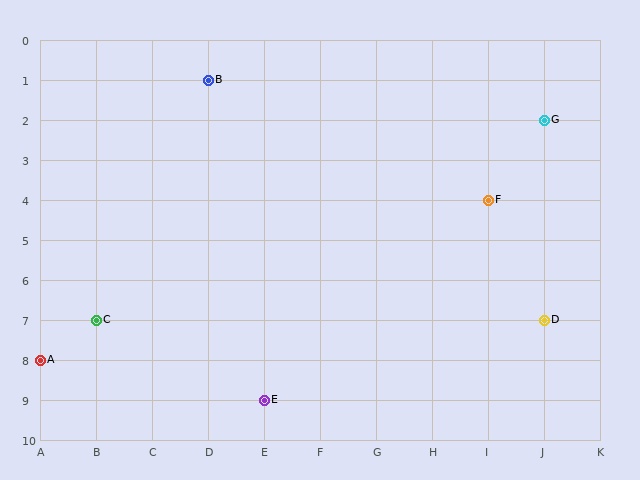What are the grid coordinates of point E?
Point E is at grid coordinates (E, 9).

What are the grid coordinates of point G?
Point G is at grid coordinates (J, 2).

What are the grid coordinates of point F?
Point F is at grid coordinates (I, 4).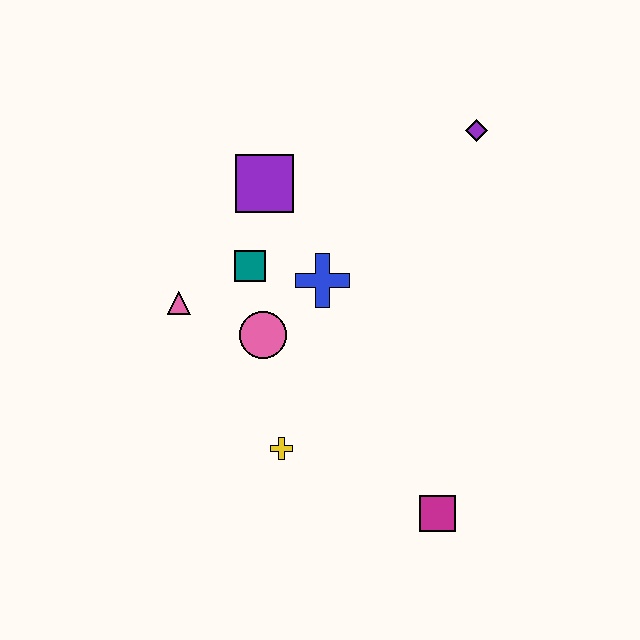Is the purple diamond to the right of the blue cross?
Yes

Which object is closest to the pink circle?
The teal square is closest to the pink circle.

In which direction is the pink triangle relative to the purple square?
The pink triangle is below the purple square.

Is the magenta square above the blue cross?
No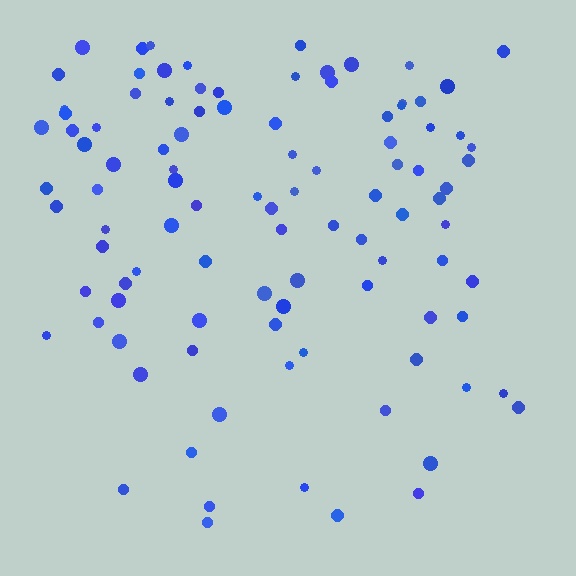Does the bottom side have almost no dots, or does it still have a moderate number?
Still a moderate number, just noticeably fewer than the top.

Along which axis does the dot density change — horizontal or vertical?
Vertical.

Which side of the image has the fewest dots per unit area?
The bottom.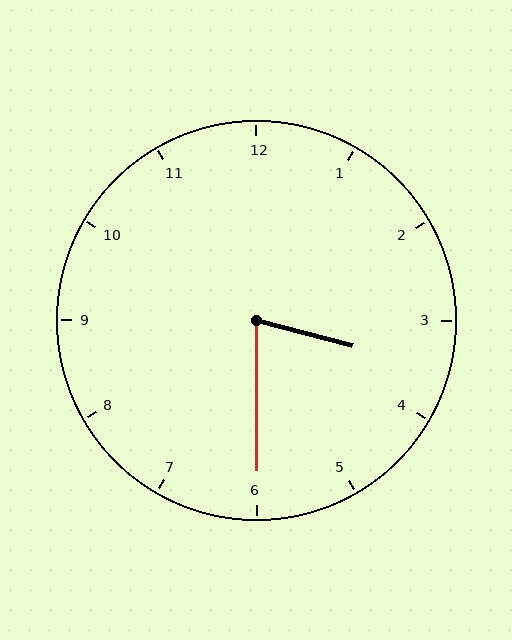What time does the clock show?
3:30.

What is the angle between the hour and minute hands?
Approximately 75 degrees.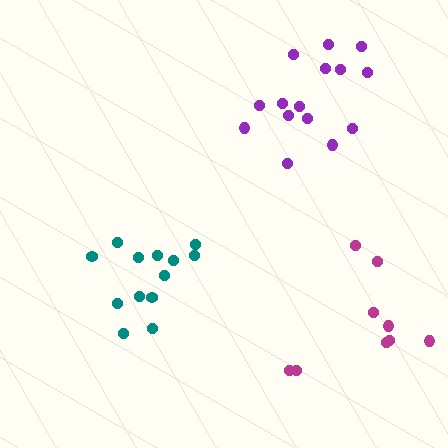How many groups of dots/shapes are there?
There are 3 groups.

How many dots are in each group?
Group 1: 9 dots, Group 2: 15 dots, Group 3: 13 dots (37 total).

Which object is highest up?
The purple cluster is topmost.